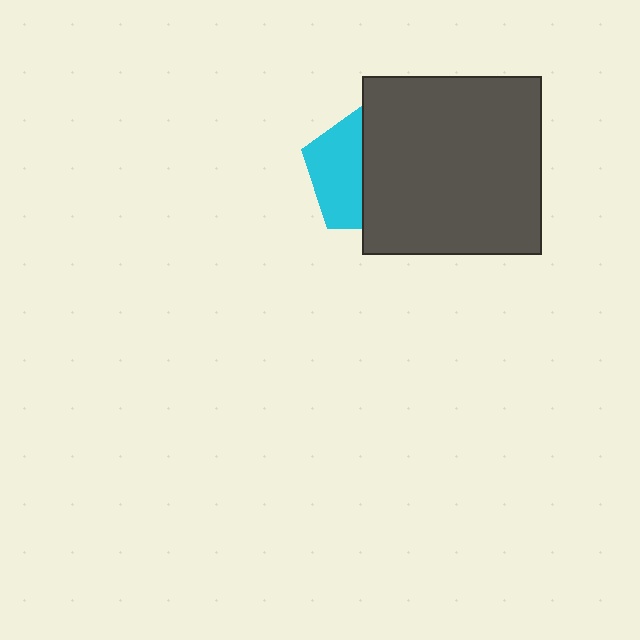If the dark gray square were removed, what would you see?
You would see the complete cyan pentagon.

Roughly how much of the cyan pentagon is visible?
A small part of it is visible (roughly 42%).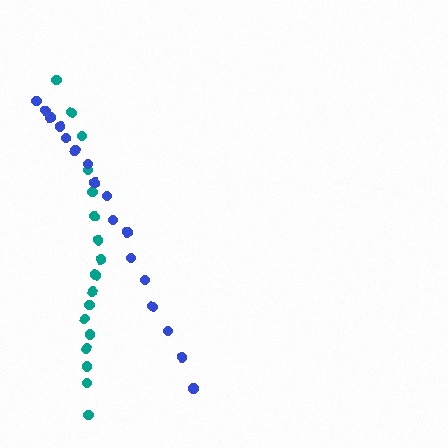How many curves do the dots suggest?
There are 2 distinct paths.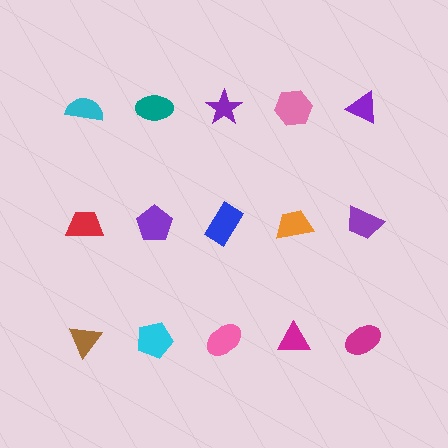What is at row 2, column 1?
A red trapezoid.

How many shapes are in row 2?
5 shapes.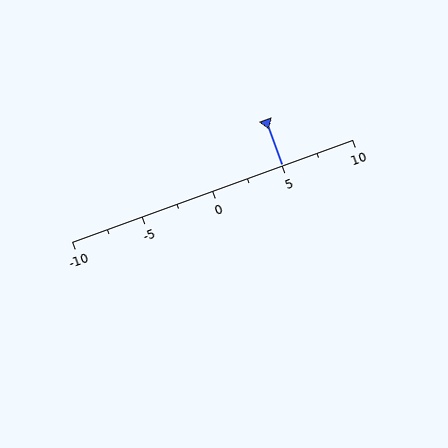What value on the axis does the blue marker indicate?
The marker indicates approximately 5.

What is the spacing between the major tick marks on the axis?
The major ticks are spaced 5 apart.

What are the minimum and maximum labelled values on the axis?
The axis runs from -10 to 10.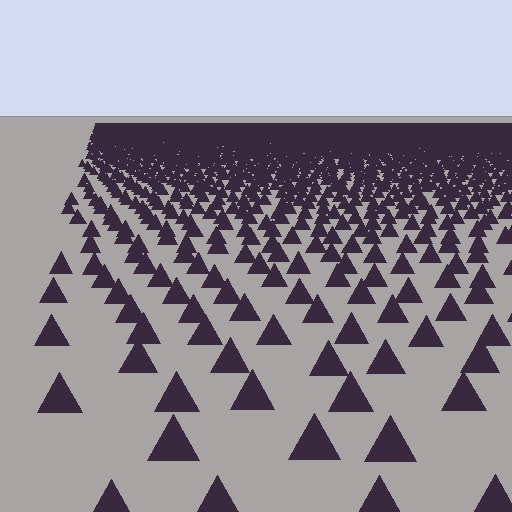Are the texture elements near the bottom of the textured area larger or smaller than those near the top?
Larger. Near the bottom, elements are closer to the viewer and appear at a bigger on-screen size.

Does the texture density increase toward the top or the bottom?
Density increases toward the top.